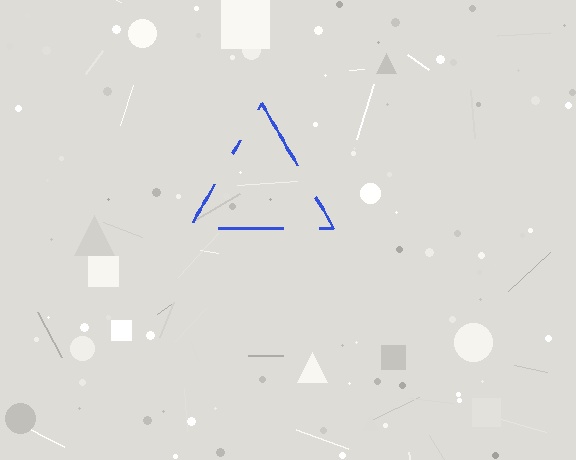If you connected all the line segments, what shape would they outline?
They would outline a triangle.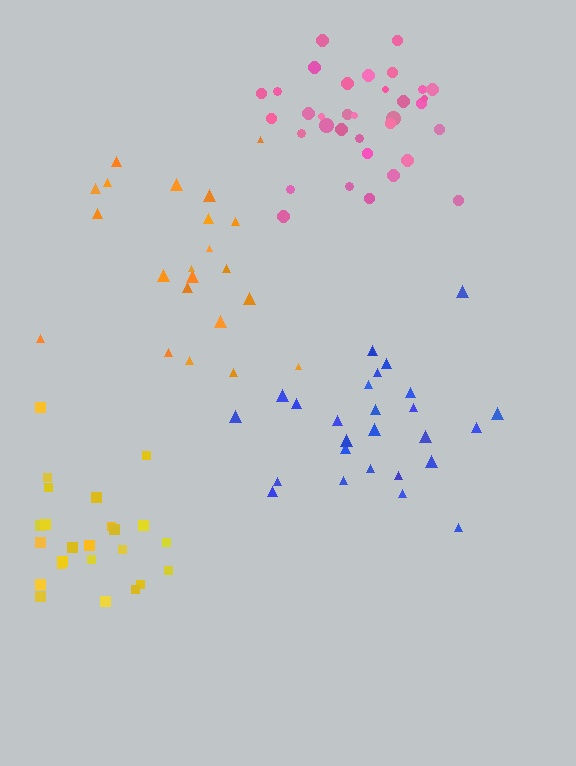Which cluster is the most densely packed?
Pink.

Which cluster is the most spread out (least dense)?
Orange.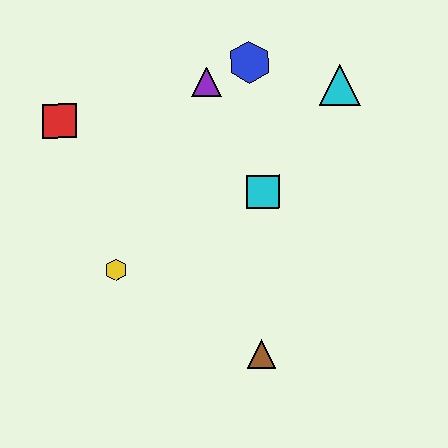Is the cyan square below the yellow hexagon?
No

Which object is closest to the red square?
The purple triangle is closest to the red square.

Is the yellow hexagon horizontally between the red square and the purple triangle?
Yes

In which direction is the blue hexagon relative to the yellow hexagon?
The blue hexagon is above the yellow hexagon.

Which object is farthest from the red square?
The brown triangle is farthest from the red square.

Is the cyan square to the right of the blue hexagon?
Yes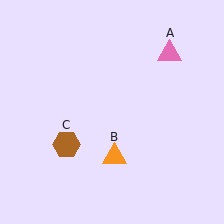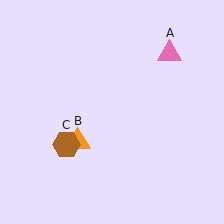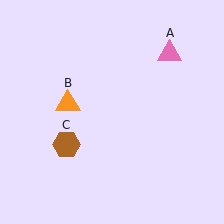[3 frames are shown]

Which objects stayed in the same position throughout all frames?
Pink triangle (object A) and brown hexagon (object C) remained stationary.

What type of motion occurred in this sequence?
The orange triangle (object B) rotated clockwise around the center of the scene.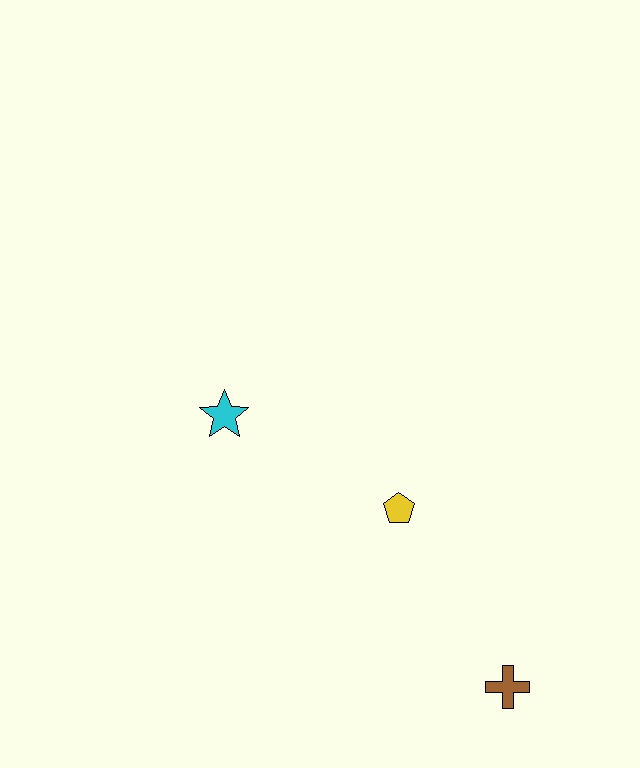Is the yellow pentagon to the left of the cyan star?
No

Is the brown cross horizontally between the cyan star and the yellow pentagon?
No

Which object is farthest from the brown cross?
The cyan star is farthest from the brown cross.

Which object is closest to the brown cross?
The yellow pentagon is closest to the brown cross.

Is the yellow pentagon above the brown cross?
Yes